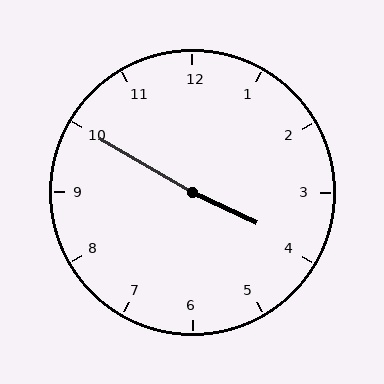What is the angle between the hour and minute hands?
Approximately 175 degrees.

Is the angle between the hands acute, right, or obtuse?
It is obtuse.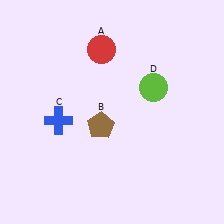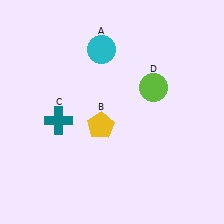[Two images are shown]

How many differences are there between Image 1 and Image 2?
There are 3 differences between the two images.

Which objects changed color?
A changed from red to cyan. B changed from brown to yellow. C changed from blue to teal.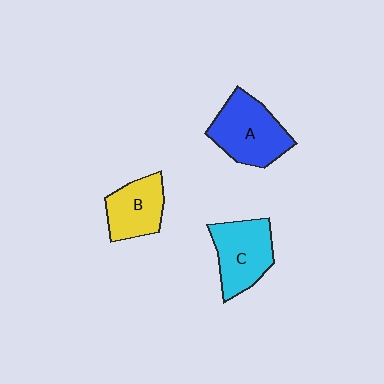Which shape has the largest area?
Shape A (blue).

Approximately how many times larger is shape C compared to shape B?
Approximately 1.2 times.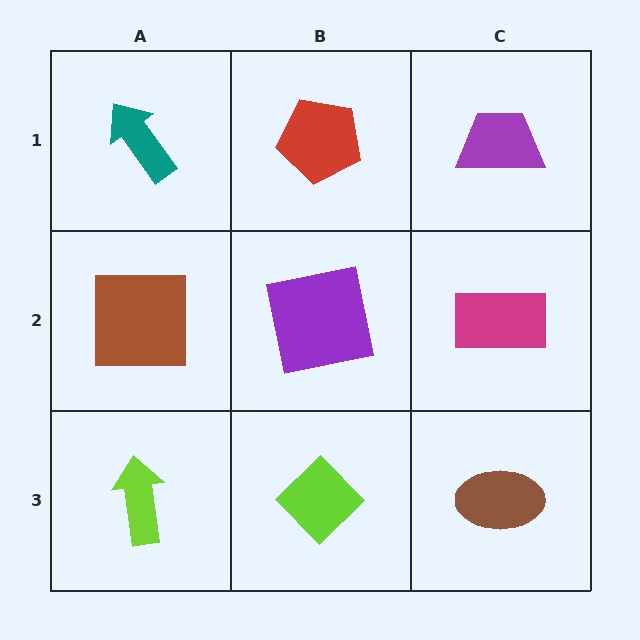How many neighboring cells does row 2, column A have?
3.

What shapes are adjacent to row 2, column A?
A teal arrow (row 1, column A), a lime arrow (row 3, column A), a purple square (row 2, column B).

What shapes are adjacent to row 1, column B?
A purple square (row 2, column B), a teal arrow (row 1, column A), a purple trapezoid (row 1, column C).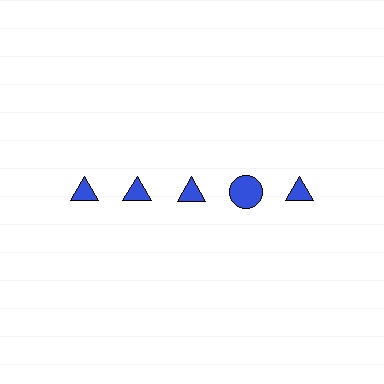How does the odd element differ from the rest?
It has a different shape: circle instead of triangle.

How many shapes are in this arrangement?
There are 5 shapes arranged in a grid pattern.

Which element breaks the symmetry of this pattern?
The blue circle in the top row, second from right column breaks the symmetry. All other shapes are blue triangles.